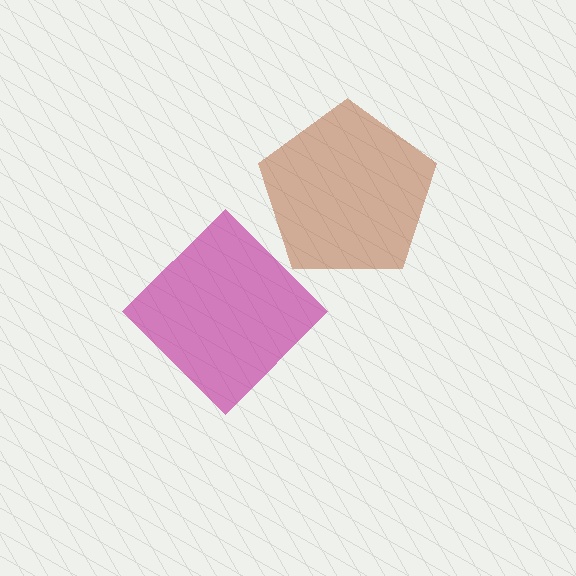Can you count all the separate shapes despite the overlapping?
Yes, there are 2 separate shapes.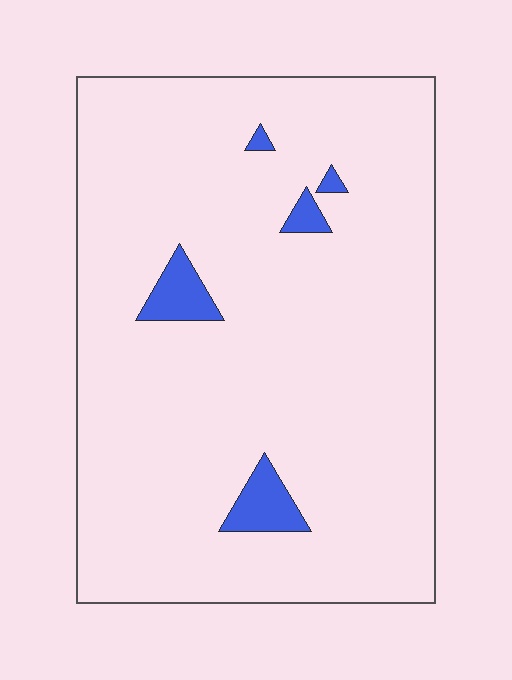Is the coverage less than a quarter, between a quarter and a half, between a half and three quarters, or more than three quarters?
Less than a quarter.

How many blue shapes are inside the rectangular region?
5.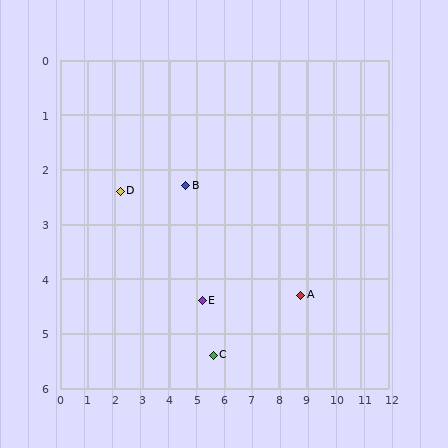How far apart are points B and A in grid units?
Points B and A are about 4.7 grid units apart.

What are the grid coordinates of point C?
Point C is at approximately (5.6, 5.4).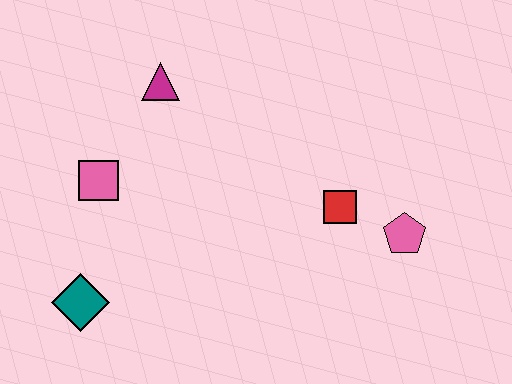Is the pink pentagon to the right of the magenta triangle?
Yes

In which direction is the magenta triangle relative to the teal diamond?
The magenta triangle is above the teal diamond.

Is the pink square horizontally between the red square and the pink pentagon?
No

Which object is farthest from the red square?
The teal diamond is farthest from the red square.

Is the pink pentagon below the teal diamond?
No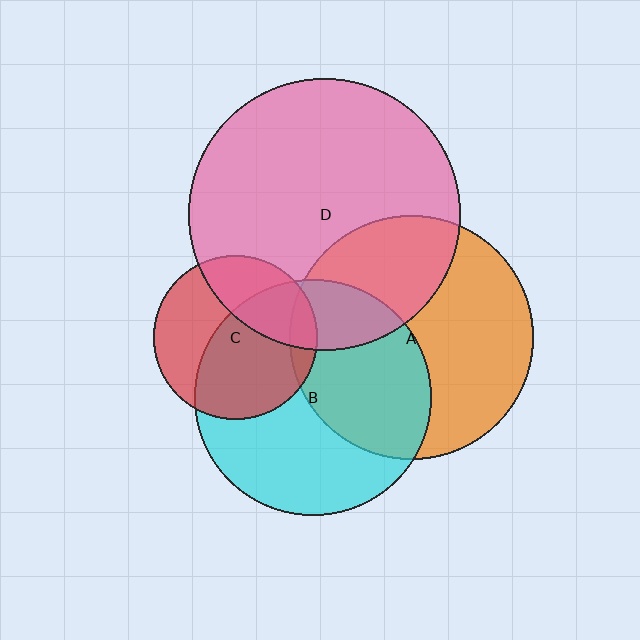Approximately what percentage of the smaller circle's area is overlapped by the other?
Approximately 30%.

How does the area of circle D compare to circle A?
Approximately 1.2 times.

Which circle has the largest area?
Circle D (pink).